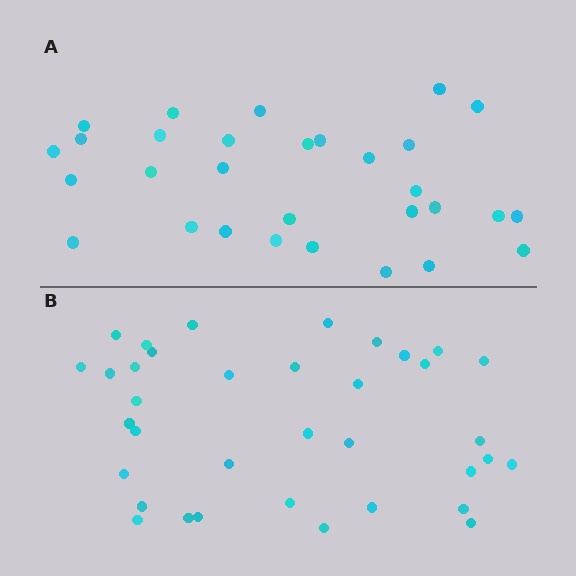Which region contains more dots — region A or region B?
Region B (the bottom region) has more dots.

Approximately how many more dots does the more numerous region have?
Region B has about 6 more dots than region A.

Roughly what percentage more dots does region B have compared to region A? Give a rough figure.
About 20% more.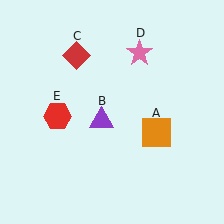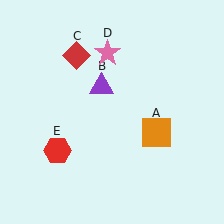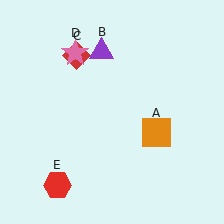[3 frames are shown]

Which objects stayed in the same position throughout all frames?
Orange square (object A) and red diamond (object C) remained stationary.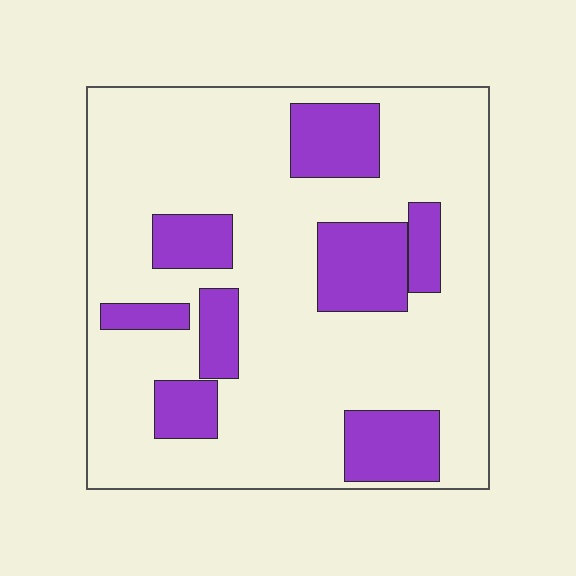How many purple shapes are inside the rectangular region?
8.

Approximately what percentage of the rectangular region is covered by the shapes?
Approximately 25%.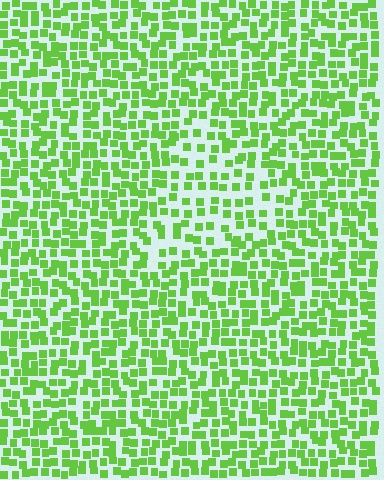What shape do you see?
I see a triangle.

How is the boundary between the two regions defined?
The boundary is defined by a change in element density (approximately 1.7x ratio). All elements are the same color, size, and shape.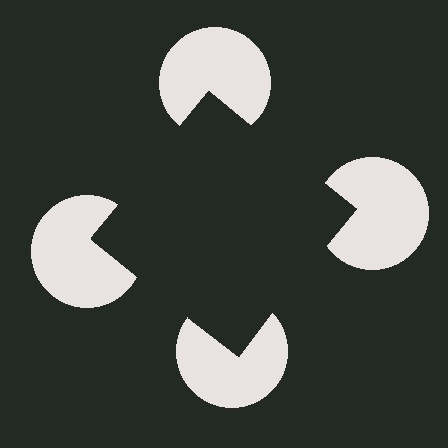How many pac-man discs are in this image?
There are 4 — one at each vertex of the illusory square.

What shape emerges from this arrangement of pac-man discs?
An illusory square — its edges are inferred from the aligned wedge cuts in the pac-man discs, not physically drawn.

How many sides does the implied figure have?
4 sides.